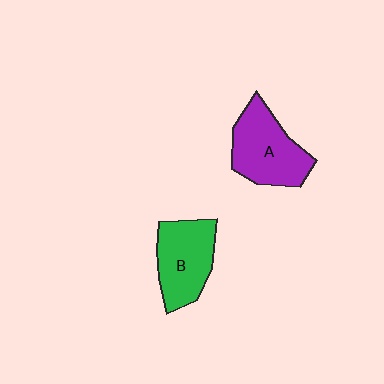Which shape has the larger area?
Shape A (purple).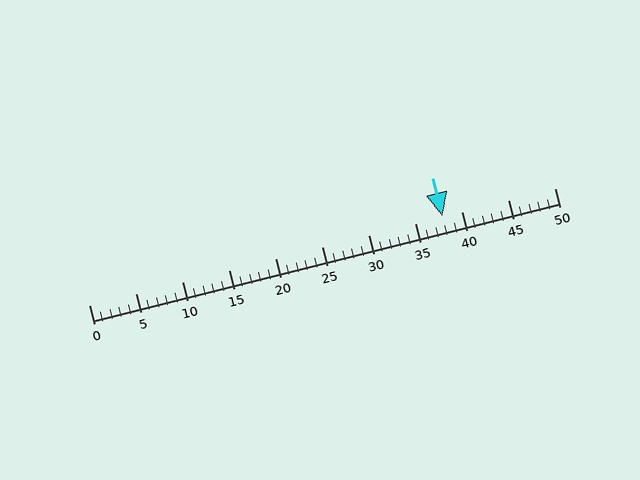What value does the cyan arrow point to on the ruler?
The cyan arrow points to approximately 38.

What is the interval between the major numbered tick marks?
The major tick marks are spaced 5 units apart.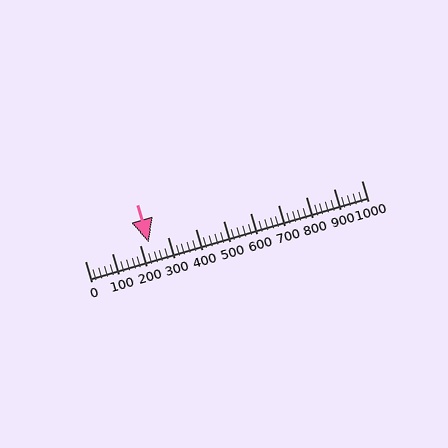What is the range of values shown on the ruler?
The ruler shows values from 0 to 1000.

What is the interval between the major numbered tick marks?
The major tick marks are spaced 100 units apart.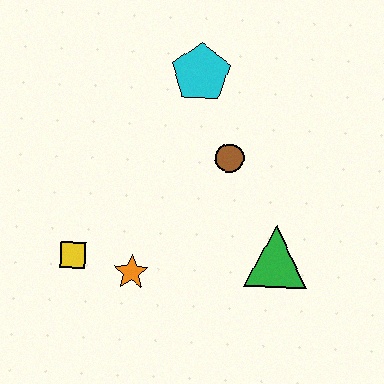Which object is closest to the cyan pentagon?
The brown circle is closest to the cyan pentagon.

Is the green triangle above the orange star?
Yes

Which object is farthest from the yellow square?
The cyan pentagon is farthest from the yellow square.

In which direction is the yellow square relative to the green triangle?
The yellow square is to the left of the green triangle.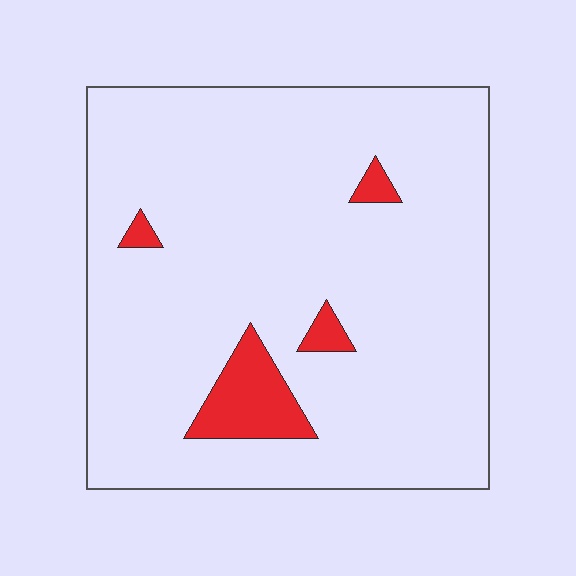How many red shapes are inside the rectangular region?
4.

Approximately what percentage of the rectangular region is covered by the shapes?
Approximately 5%.